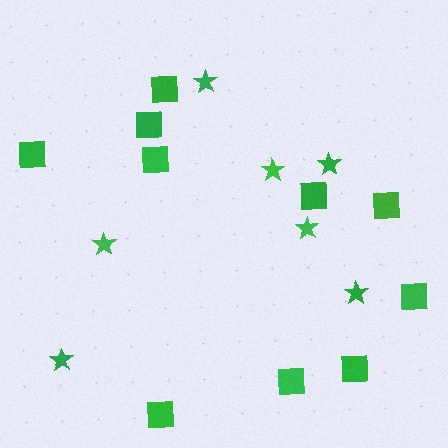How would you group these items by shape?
There are 2 groups: one group of stars (7) and one group of squares (10).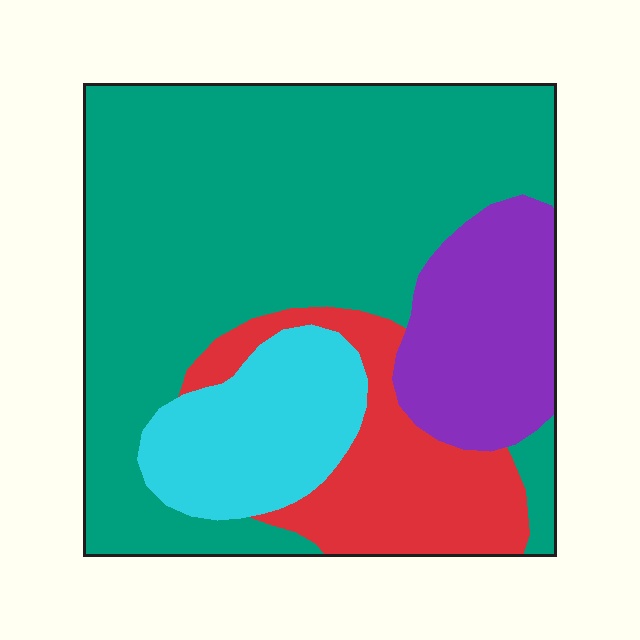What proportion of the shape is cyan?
Cyan takes up about one eighth (1/8) of the shape.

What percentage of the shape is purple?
Purple covers about 15% of the shape.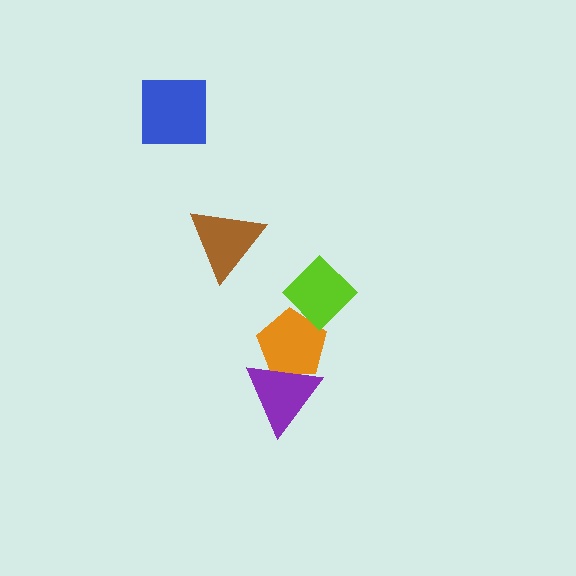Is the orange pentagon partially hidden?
Yes, it is partially covered by another shape.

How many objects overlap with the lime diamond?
1 object overlaps with the lime diamond.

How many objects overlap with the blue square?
0 objects overlap with the blue square.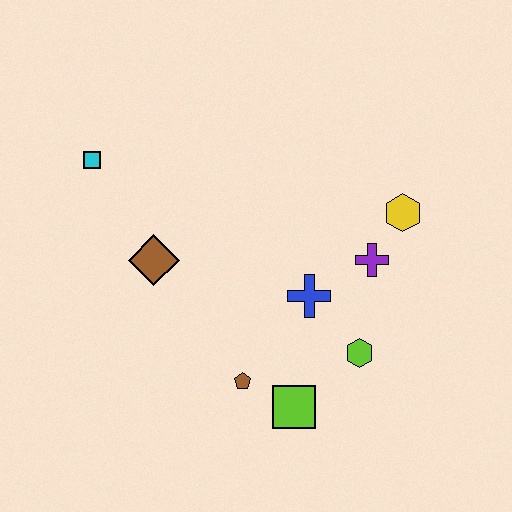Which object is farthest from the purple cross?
The cyan square is farthest from the purple cross.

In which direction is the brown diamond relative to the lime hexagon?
The brown diamond is to the left of the lime hexagon.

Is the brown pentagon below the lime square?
No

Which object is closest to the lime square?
The brown pentagon is closest to the lime square.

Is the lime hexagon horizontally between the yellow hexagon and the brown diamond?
Yes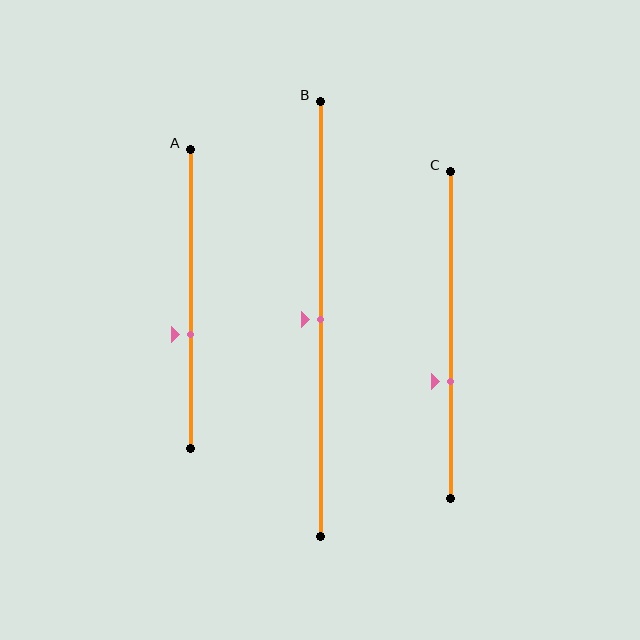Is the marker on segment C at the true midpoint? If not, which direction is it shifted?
No, the marker on segment C is shifted downward by about 14% of the segment length.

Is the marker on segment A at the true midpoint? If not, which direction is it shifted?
No, the marker on segment A is shifted downward by about 12% of the segment length.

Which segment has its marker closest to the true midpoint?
Segment B has its marker closest to the true midpoint.